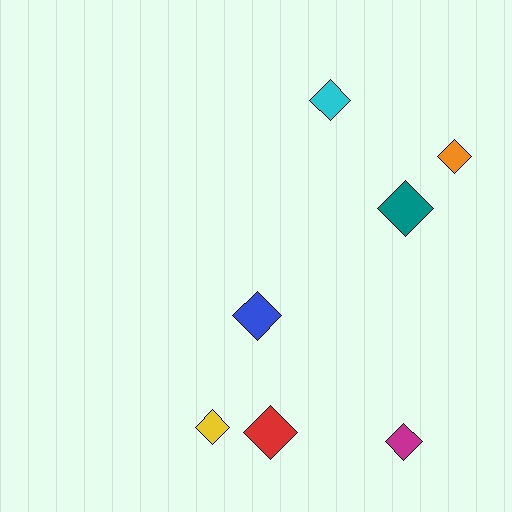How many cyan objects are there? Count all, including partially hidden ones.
There is 1 cyan object.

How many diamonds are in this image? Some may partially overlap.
There are 7 diamonds.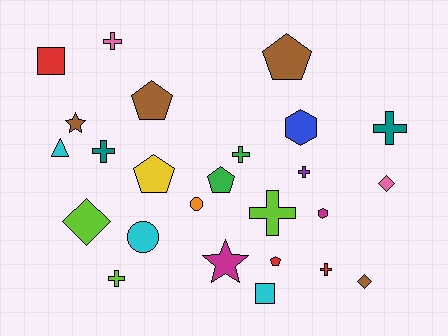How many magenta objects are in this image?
There are 2 magenta objects.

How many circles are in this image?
There are 2 circles.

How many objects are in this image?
There are 25 objects.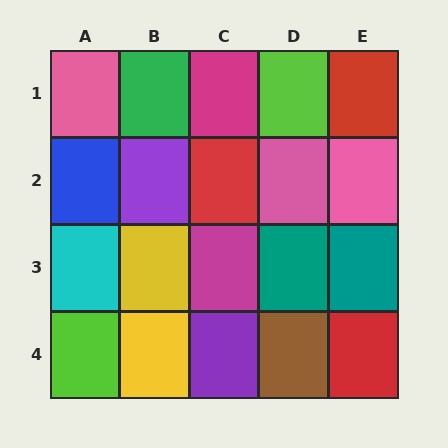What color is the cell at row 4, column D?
Brown.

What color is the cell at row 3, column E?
Teal.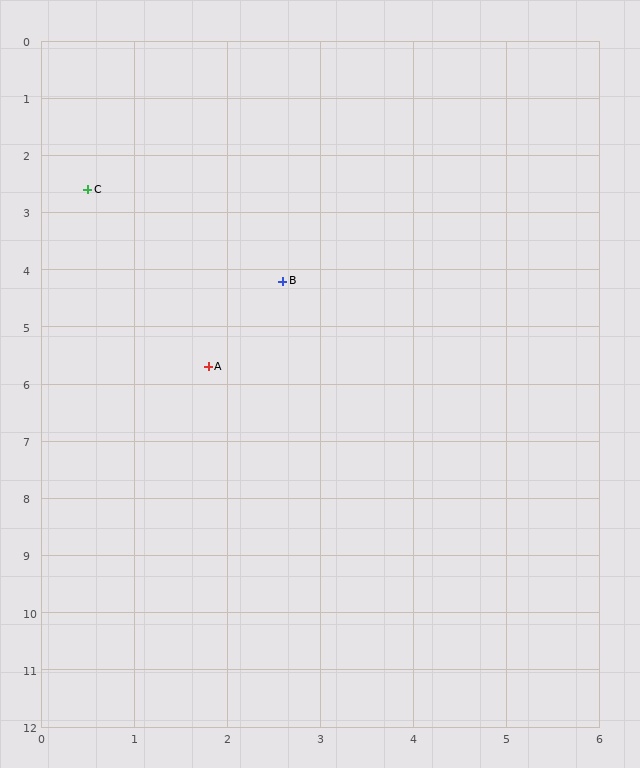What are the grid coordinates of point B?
Point B is at approximately (2.6, 4.2).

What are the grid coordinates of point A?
Point A is at approximately (1.8, 5.7).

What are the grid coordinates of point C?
Point C is at approximately (0.5, 2.6).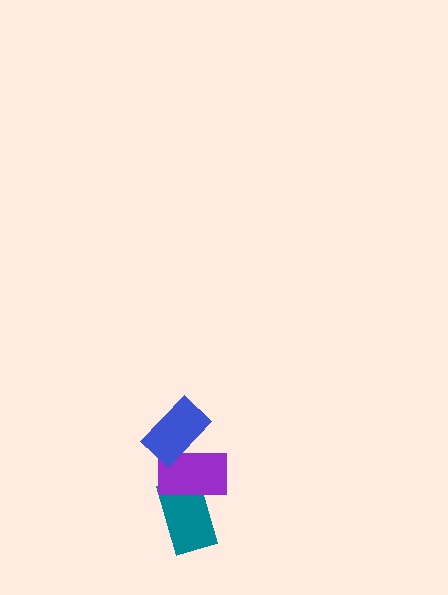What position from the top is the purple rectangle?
The purple rectangle is 2nd from the top.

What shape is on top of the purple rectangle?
The blue rectangle is on top of the purple rectangle.